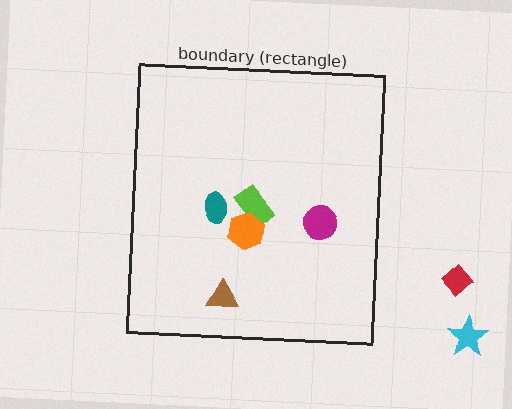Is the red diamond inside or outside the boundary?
Outside.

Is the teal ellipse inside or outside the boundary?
Inside.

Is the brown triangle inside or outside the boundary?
Inside.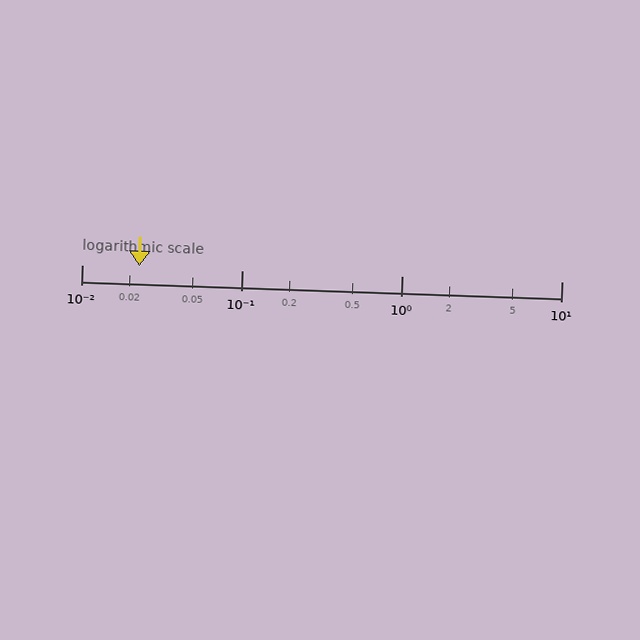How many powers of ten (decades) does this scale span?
The scale spans 3 decades, from 0.01 to 10.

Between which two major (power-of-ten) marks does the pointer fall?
The pointer is between 0.01 and 0.1.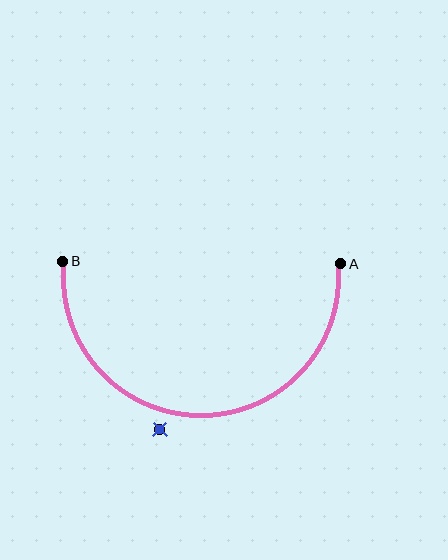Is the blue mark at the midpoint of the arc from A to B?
No — the blue mark does not lie on the arc at all. It sits slightly outside the curve.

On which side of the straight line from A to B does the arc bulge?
The arc bulges below the straight line connecting A and B.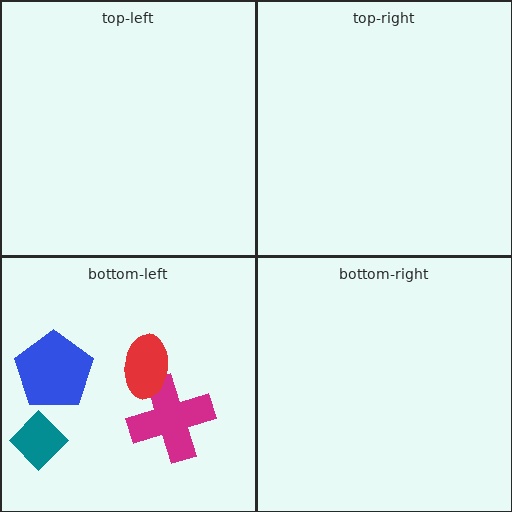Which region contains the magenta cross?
The bottom-left region.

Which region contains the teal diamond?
The bottom-left region.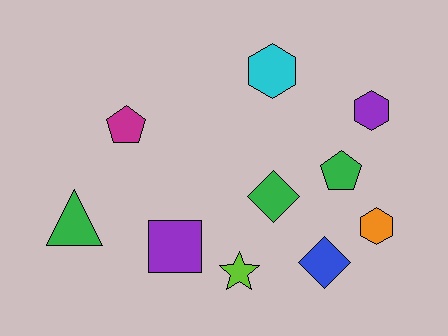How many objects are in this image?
There are 10 objects.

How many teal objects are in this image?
There are no teal objects.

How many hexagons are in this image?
There are 3 hexagons.